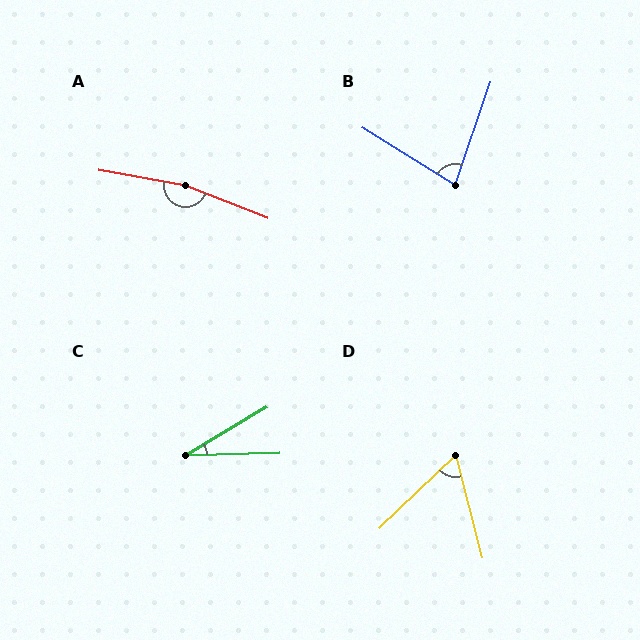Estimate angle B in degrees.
Approximately 77 degrees.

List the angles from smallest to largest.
C (29°), D (61°), B (77°), A (169°).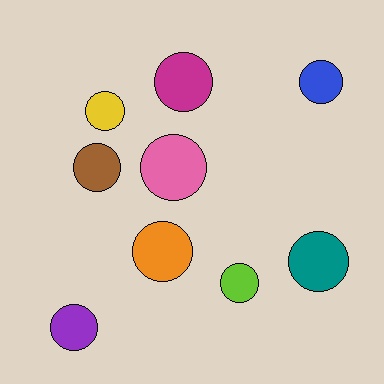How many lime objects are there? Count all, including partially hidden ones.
There is 1 lime object.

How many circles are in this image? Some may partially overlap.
There are 9 circles.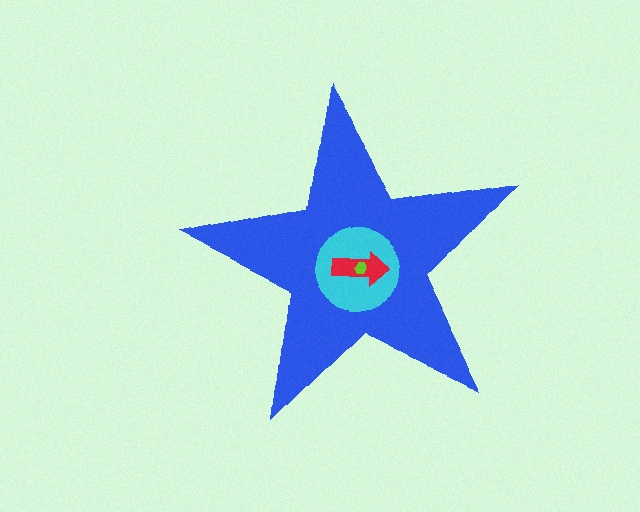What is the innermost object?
The lime hexagon.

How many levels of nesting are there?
4.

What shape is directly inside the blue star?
The cyan circle.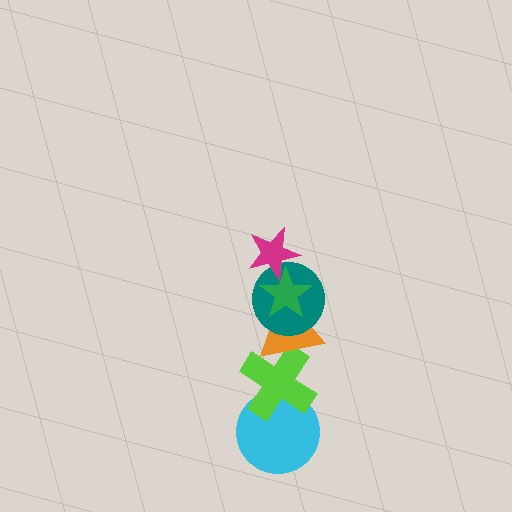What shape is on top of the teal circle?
The green star is on top of the teal circle.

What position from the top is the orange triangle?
The orange triangle is 4th from the top.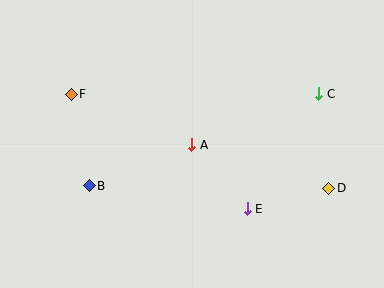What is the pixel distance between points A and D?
The distance between A and D is 144 pixels.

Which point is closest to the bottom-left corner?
Point B is closest to the bottom-left corner.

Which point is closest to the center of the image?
Point A at (192, 145) is closest to the center.